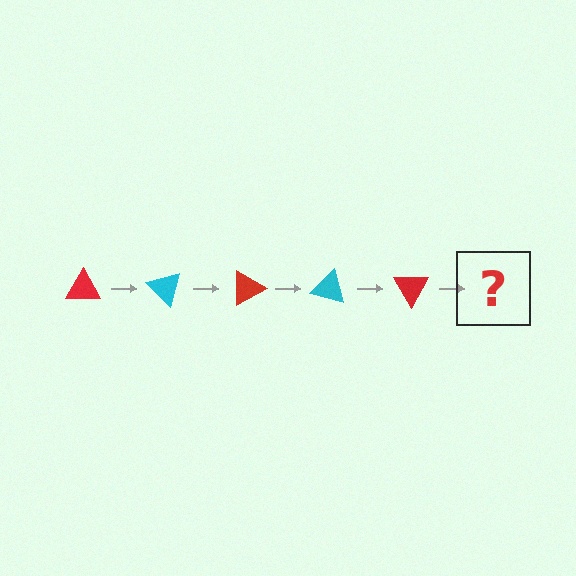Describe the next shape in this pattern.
It should be a cyan triangle, rotated 225 degrees from the start.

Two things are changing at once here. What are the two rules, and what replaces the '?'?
The two rules are that it rotates 45 degrees each step and the color cycles through red and cyan. The '?' should be a cyan triangle, rotated 225 degrees from the start.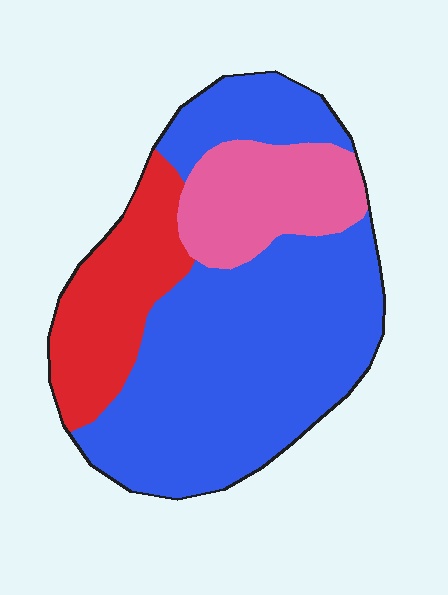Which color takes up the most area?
Blue, at roughly 60%.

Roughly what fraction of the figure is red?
Red covers 20% of the figure.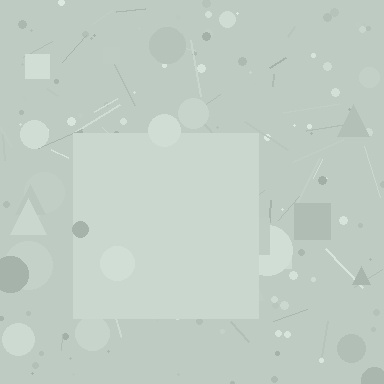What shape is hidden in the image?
A square is hidden in the image.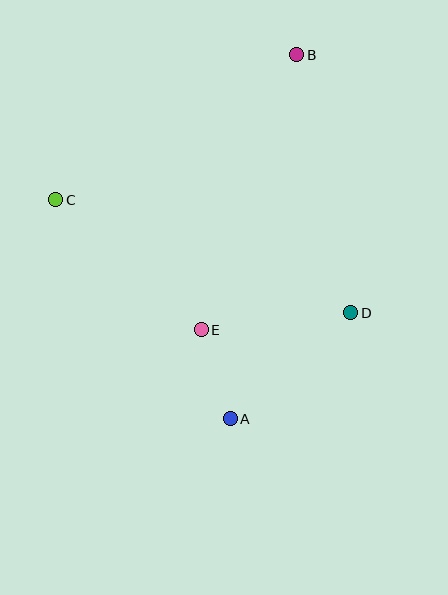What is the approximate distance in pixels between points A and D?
The distance between A and D is approximately 161 pixels.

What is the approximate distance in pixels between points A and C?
The distance between A and C is approximately 280 pixels.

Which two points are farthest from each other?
Points A and B are farthest from each other.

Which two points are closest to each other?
Points A and E are closest to each other.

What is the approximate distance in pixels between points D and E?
The distance between D and E is approximately 150 pixels.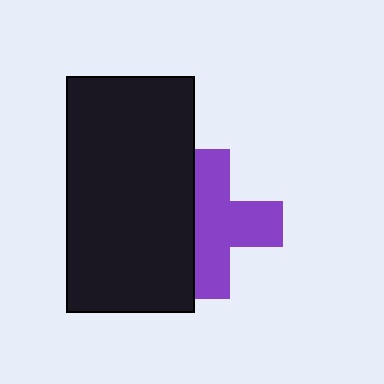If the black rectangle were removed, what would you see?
You would see the complete purple cross.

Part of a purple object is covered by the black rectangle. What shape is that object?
It is a cross.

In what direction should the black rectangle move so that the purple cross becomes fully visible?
The black rectangle should move left. That is the shortest direction to clear the overlap and leave the purple cross fully visible.